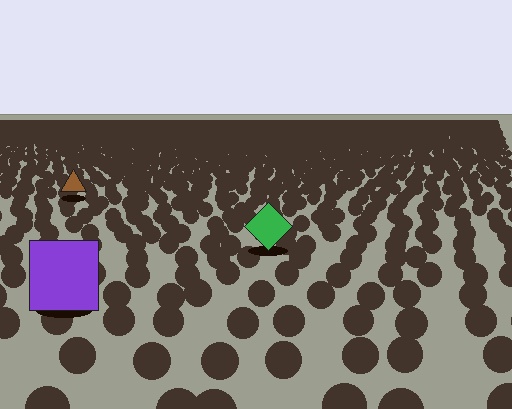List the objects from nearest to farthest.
From nearest to farthest: the purple square, the green diamond, the brown triangle.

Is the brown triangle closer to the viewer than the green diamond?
No. The green diamond is closer — you can tell from the texture gradient: the ground texture is coarser near it.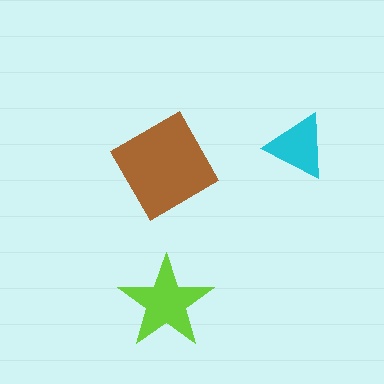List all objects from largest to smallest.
The brown diamond, the lime star, the cyan triangle.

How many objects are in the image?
There are 3 objects in the image.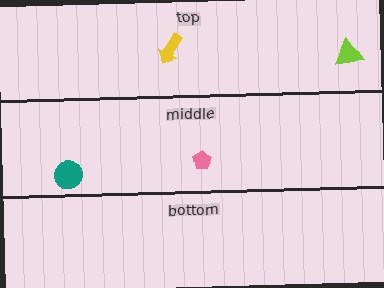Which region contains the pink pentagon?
The middle region.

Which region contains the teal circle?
The middle region.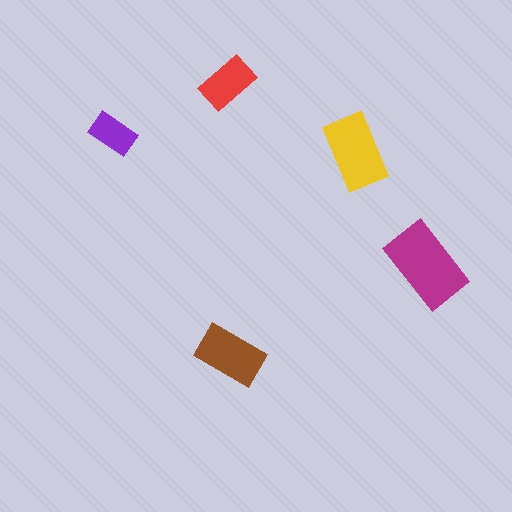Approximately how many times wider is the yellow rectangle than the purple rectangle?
About 1.5 times wider.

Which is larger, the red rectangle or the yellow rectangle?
The yellow one.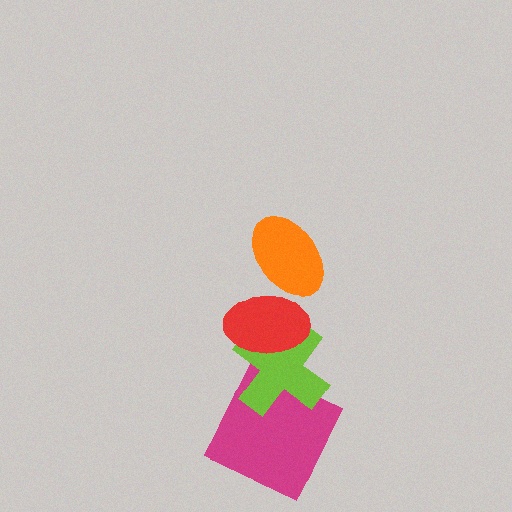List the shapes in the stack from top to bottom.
From top to bottom: the orange ellipse, the red ellipse, the lime cross, the magenta square.